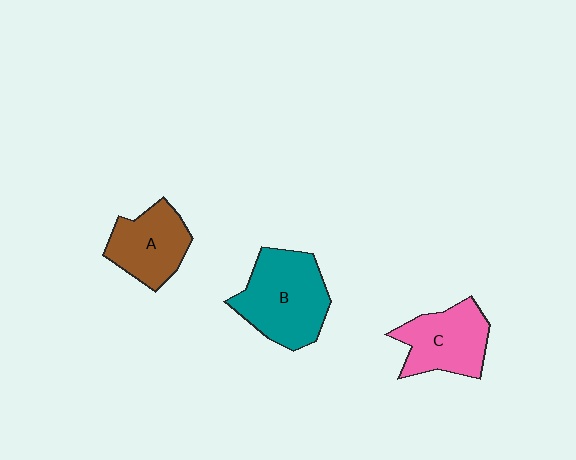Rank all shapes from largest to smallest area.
From largest to smallest: B (teal), C (pink), A (brown).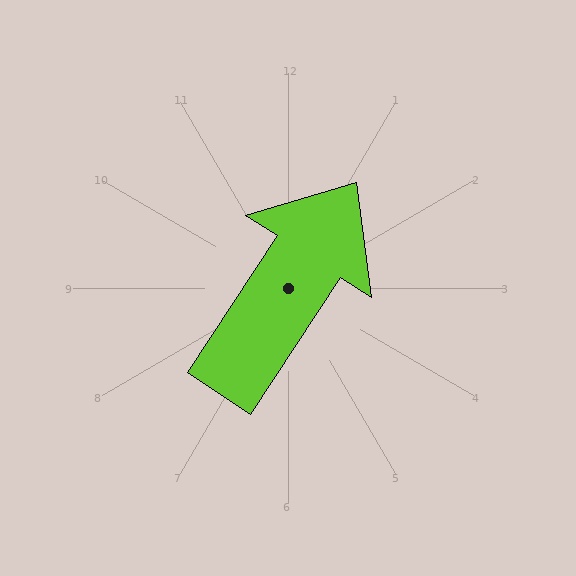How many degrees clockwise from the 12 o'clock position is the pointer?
Approximately 33 degrees.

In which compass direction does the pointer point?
Northeast.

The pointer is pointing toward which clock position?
Roughly 1 o'clock.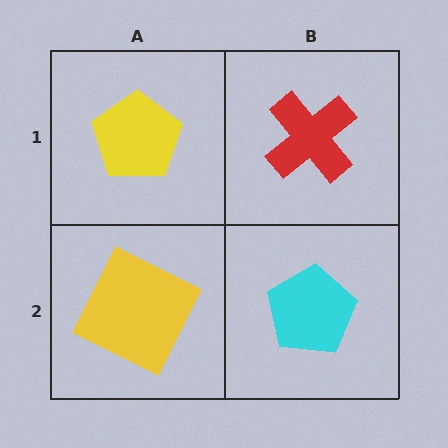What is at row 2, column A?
A yellow square.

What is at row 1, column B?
A red cross.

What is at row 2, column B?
A cyan pentagon.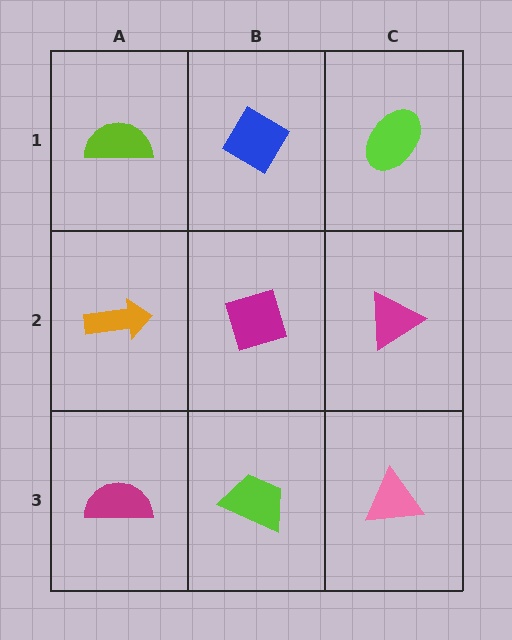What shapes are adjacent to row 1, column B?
A magenta diamond (row 2, column B), a lime semicircle (row 1, column A), a lime ellipse (row 1, column C).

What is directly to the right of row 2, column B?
A magenta triangle.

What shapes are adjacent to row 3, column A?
An orange arrow (row 2, column A), a lime trapezoid (row 3, column B).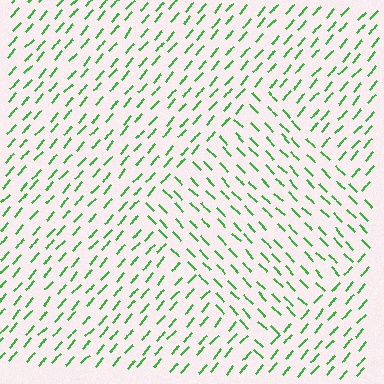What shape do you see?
I see a diamond.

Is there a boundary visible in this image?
Yes, there is a texture boundary formed by a change in line orientation.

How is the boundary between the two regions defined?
The boundary is defined purely by a change in line orientation (approximately 86 degrees difference). All lines are the same color and thickness.